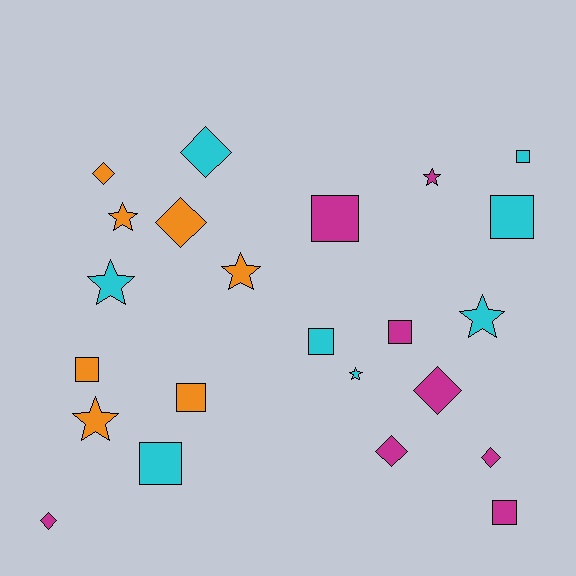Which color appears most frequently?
Cyan, with 8 objects.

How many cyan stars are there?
There are 3 cyan stars.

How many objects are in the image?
There are 23 objects.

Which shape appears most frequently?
Square, with 9 objects.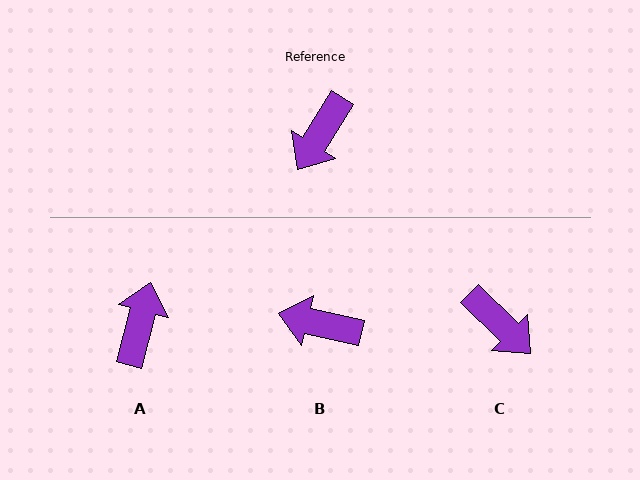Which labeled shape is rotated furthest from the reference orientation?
A, about 163 degrees away.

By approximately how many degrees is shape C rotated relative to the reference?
Approximately 77 degrees counter-clockwise.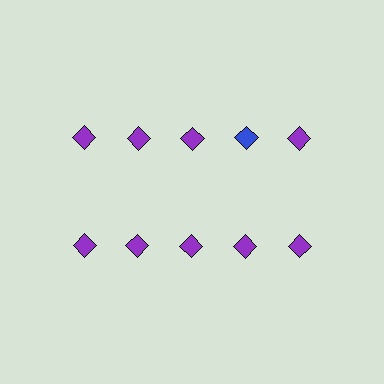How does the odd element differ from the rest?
It has a different color: blue instead of purple.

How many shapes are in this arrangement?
There are 10 shapes arranged in a grid pattern.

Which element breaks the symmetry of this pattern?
The blue diamond in the top row, second from right column breaks the symmetry. All other shapes are purple diamonds.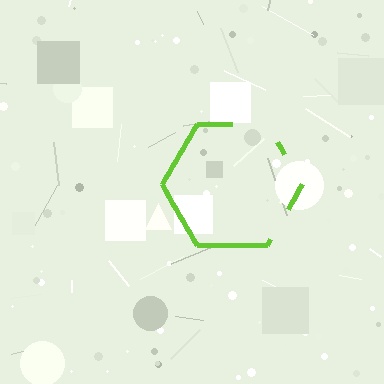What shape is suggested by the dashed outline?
The dashed outline suggests a hexagon.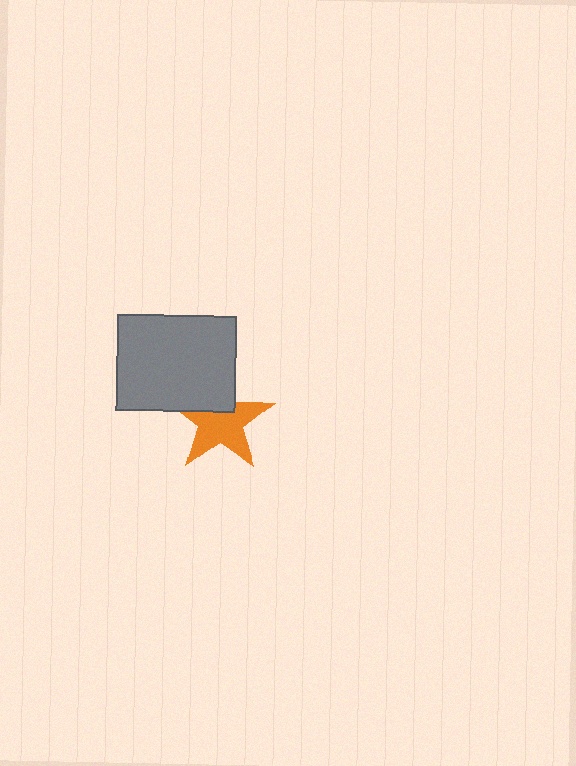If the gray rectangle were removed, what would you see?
You would see the complete orange star.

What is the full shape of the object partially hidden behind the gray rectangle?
The partially hidden object is an orange star.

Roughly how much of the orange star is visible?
Most of it is visible (roughly 70%).